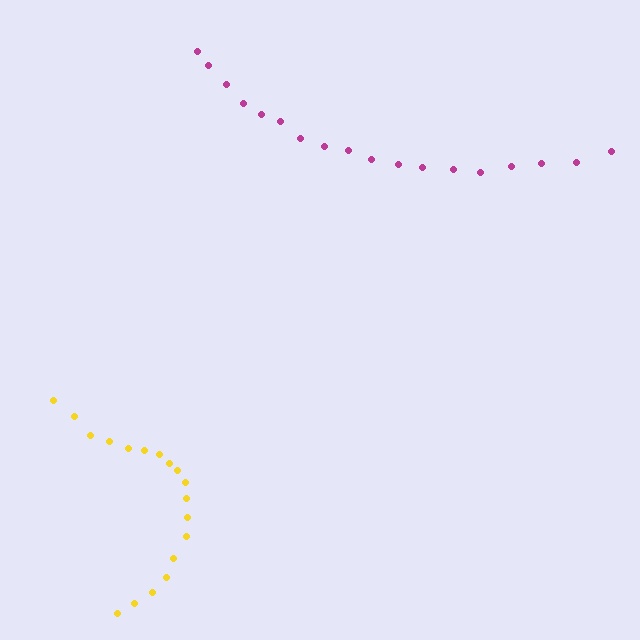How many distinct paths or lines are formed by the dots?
There are 2 distinct paths.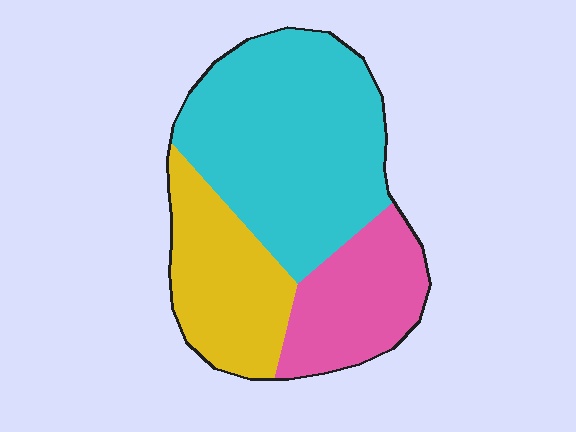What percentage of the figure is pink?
Pink covers 23% of the figure.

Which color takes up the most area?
Cyan, at roughly 50%.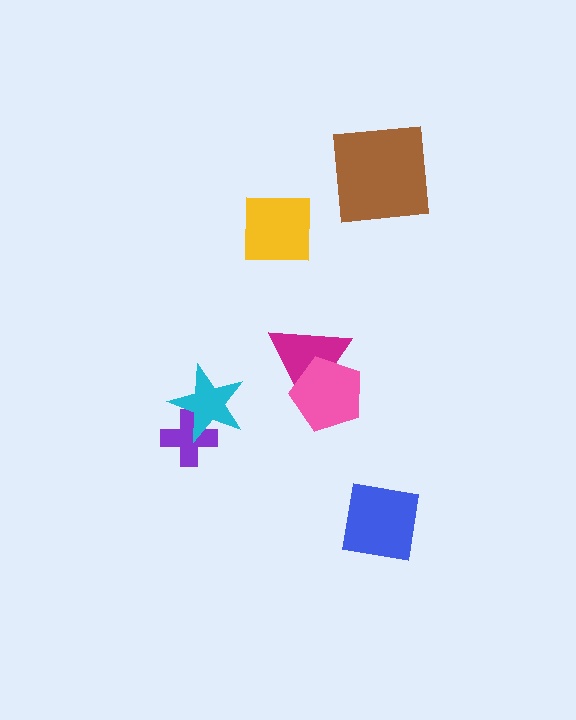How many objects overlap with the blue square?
0 objects overlap with the blue square.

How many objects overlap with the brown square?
0 objects overlap with the brown square.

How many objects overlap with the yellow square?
0 objects overlap with the yellow square.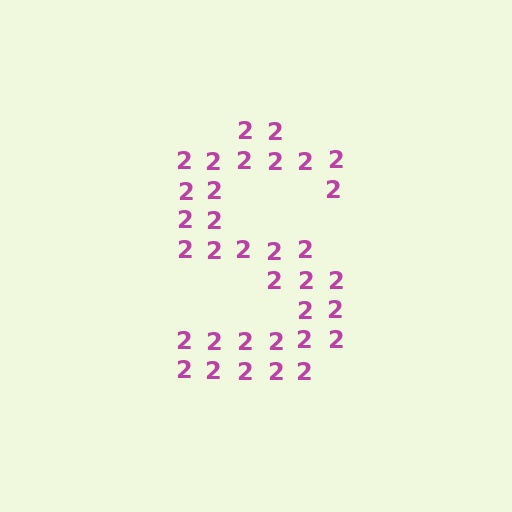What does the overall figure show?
The overall figure shows the letter S.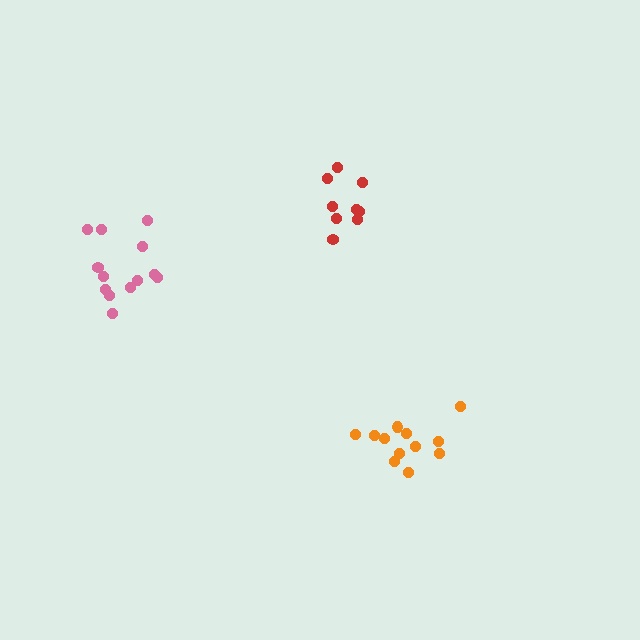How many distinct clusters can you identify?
There are 3 distinct clusters.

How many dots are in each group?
Group 1: 12 dots, Group 2: 9 dots, Group 3: 13 dots (34 total).